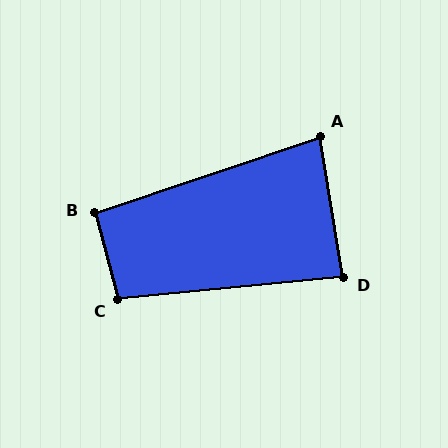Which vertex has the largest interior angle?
C, at approximately 100 degrees.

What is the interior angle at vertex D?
Approximately 87 degrees (approximately right).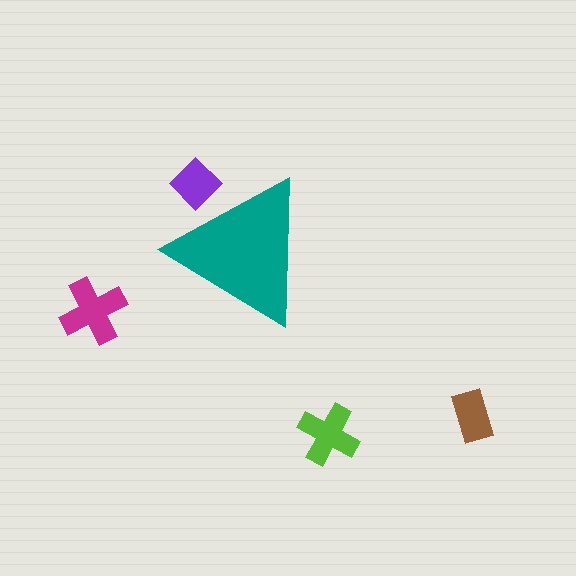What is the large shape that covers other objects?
A teal triangle.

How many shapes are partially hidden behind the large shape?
1 shape is partially hidden.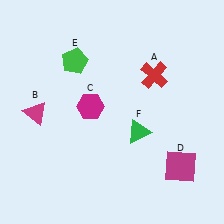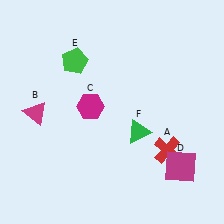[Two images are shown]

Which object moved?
The red cross (A) moved down.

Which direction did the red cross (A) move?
The red cross (A) moved down.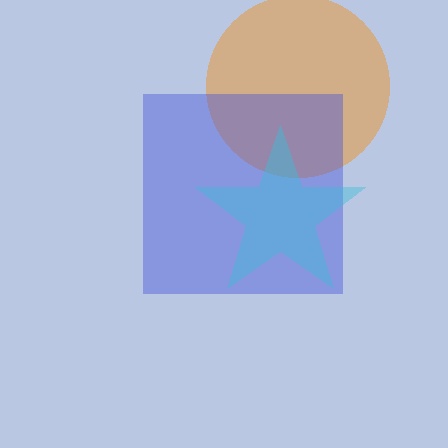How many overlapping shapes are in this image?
There are 3 overlapping shapes in the image.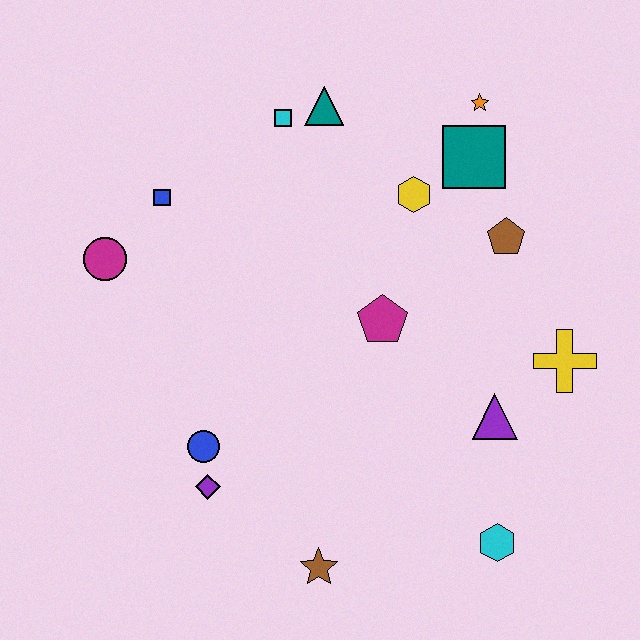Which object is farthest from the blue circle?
The orange star is farthest from the blue circle.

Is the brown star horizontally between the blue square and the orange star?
Yes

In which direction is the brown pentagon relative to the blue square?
The brown pentagon is to the right of the blue square.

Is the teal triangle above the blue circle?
Yes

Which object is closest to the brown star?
The purple diamond is closest to the brown star.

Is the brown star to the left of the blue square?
No